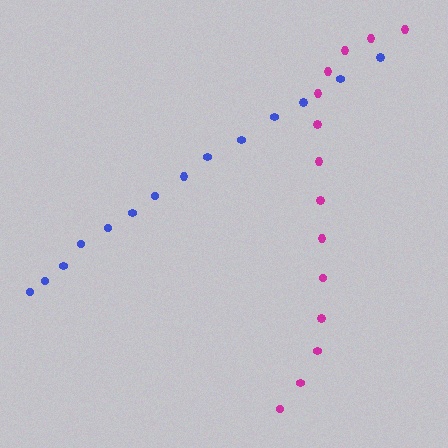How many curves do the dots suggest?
There are 2 distinct paths.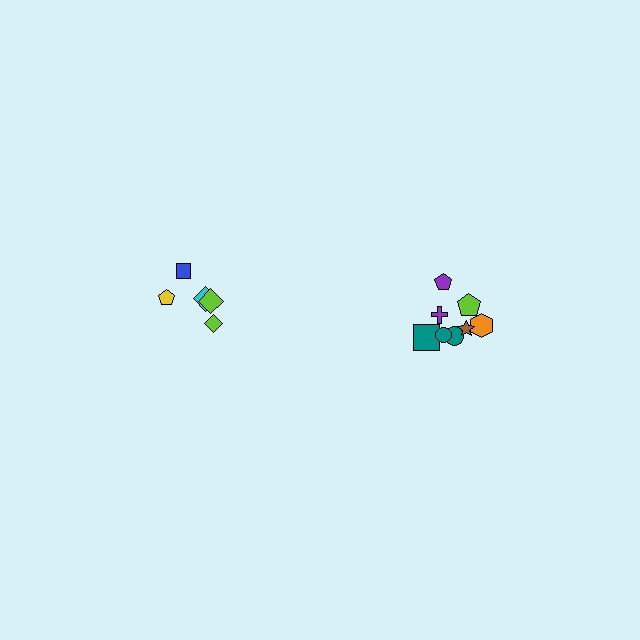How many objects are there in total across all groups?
There are 13 objects.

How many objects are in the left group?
There are 5 objects.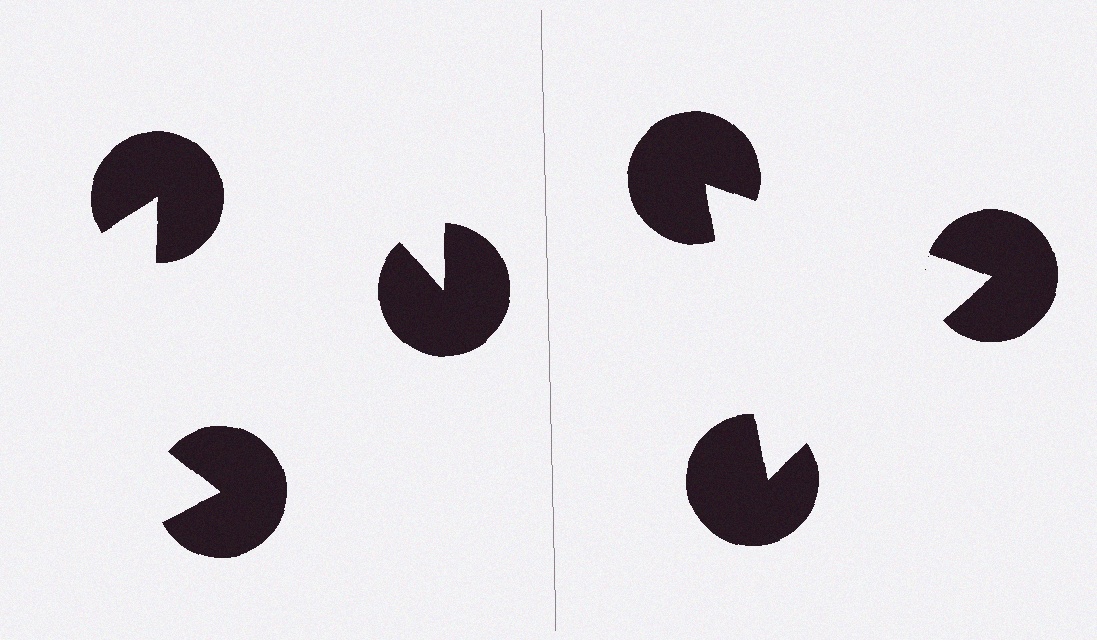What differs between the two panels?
The pac-man discs are positioned identically on both sides; only the wedge orientations differ. On the right they align to a triangle; on the left they are misaligned.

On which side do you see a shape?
An illusory triangle appears on the right side. On the left side the wedge cuts are rotated, so no coherent shape forms.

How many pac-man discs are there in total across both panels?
6 — 3 on each side.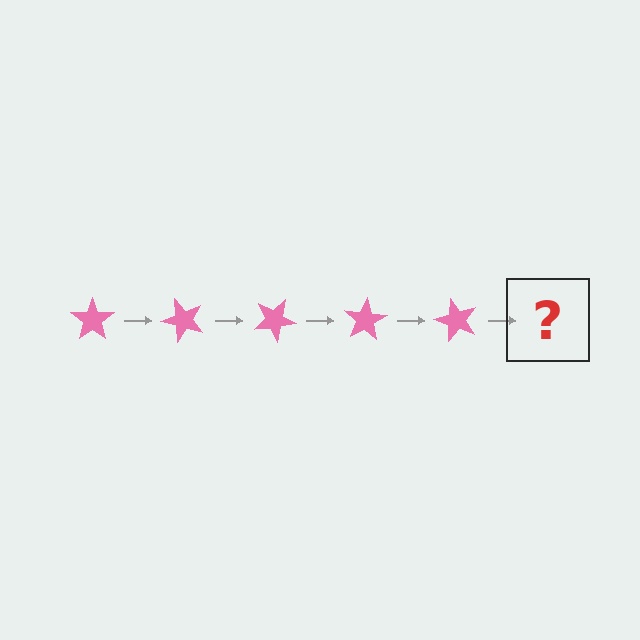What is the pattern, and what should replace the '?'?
The pattern is that the star rotates 50 degrees each step. The '?' should be a pink star rotated 250 degrees.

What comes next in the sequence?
The next element should be a pink star rotated 250 degrees.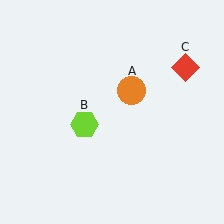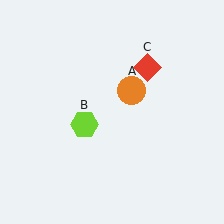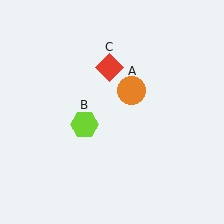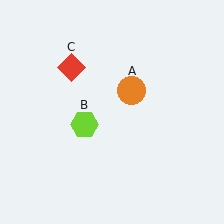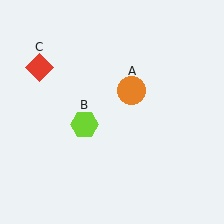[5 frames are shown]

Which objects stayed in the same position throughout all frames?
Orange circle (object A) and lime hexagon (object B) remained stationary.